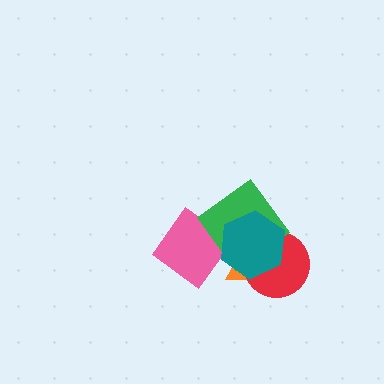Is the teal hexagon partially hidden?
No, no other shape covers it.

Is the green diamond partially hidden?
Yes, it is partially covered by another shape.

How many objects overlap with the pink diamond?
1 object overlaps with the pink diamond.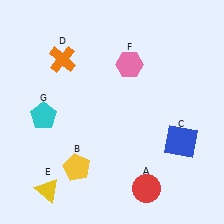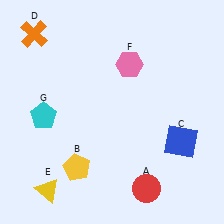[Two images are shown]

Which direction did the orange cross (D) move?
The orange cross (D) moved left.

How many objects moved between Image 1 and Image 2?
1 object moved between the two images.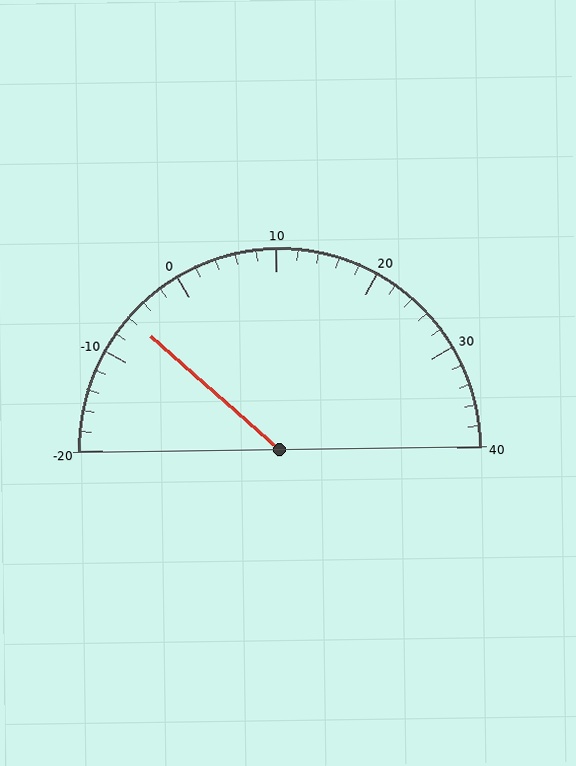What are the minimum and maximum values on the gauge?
The gauge ranges from -20 to 40.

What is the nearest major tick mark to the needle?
The nearest major tick mark is -10.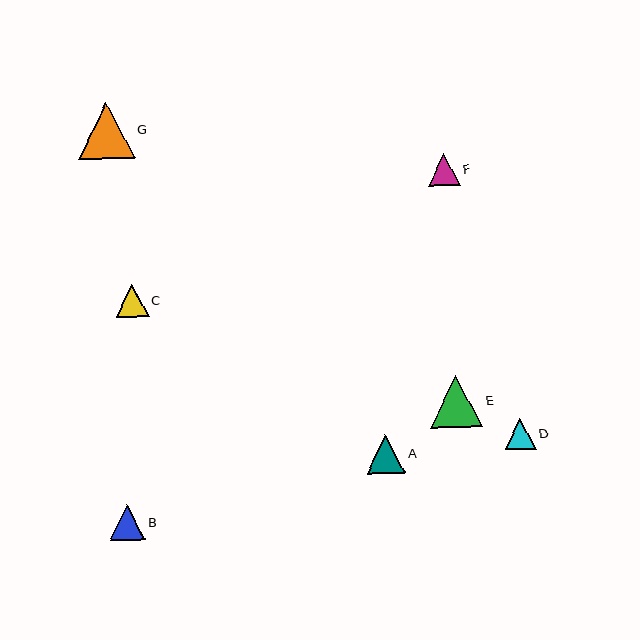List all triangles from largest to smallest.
From largest to smallest: G, E, A, B, C, F, D.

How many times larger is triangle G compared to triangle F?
Triangle G is approximately 1.8 times the size of triangle F.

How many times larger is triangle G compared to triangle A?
Triangle G is approximately 1.5 times the size of triangle A.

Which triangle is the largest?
Triangle G is the largest with a size of approximately 57 pixels.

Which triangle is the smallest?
Triangle D is the smallest with a size of approximately 31 pixels.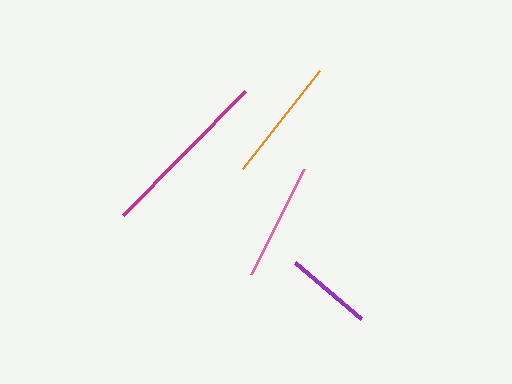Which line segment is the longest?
The magenta line is the longest at approximately 175 pixels.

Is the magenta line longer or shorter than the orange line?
The magenta line is longer than the orange line.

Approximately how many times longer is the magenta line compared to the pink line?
The magenta line is approximately 1.5 times the length of the pink line.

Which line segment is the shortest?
The purple line is the shortest at approximately 87 pixels.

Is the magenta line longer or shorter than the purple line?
The magenta line is longer than the purple line.